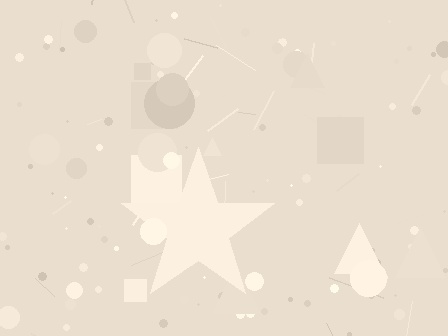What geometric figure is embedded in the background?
A star is embedded in the background.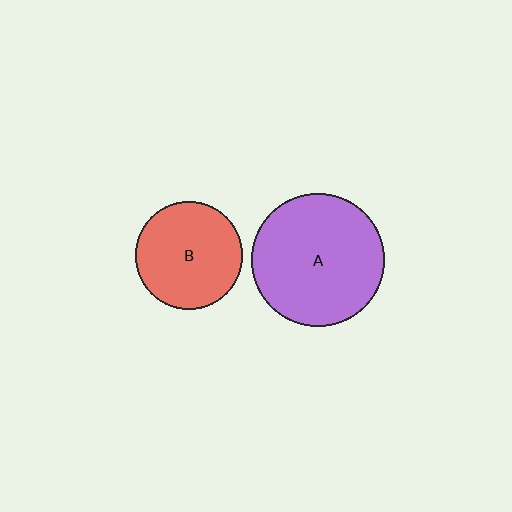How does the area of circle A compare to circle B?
Approximately 1.5 times.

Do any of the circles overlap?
No, none of the circles overlap.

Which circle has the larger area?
Circle A (purple).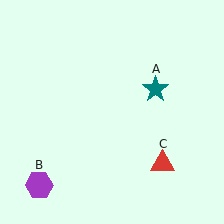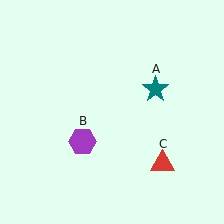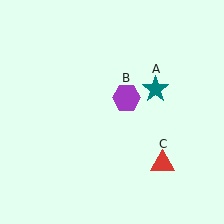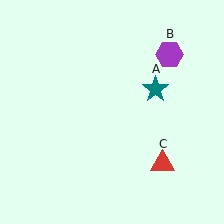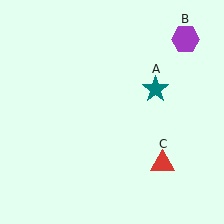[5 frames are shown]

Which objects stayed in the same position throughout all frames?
Teal star (object A) and red triangle (object C) remained stationary.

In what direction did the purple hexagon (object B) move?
The purple hexagon (object B) moved up and to the right.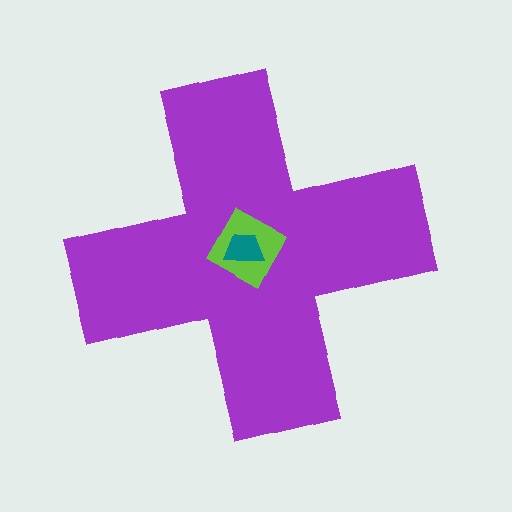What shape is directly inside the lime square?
The teal trapezoid.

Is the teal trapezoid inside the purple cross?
Yes.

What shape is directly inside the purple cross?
The lime square.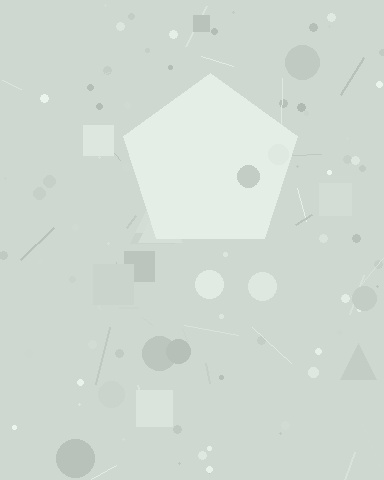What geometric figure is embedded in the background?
A pentagon is embedded in the background.